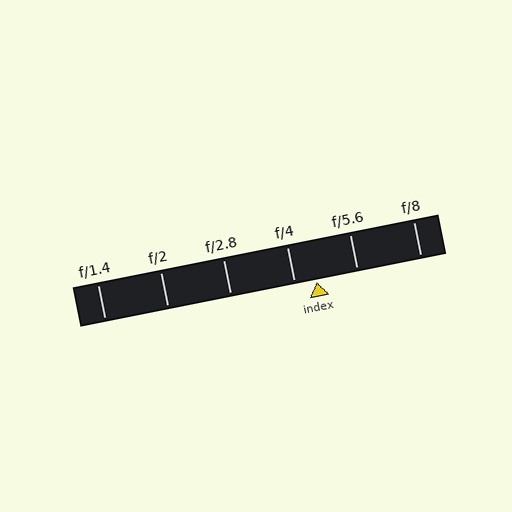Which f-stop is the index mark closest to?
The index mark is closest to f/4.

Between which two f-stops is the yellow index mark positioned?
The index mark is between f/4 and f/5.6.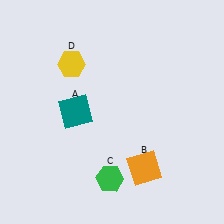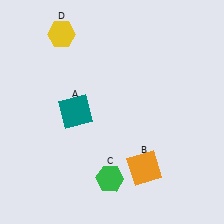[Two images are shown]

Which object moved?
The yellow hexagon (D) moved up.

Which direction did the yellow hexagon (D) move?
The yellow hexagon (D) moved up.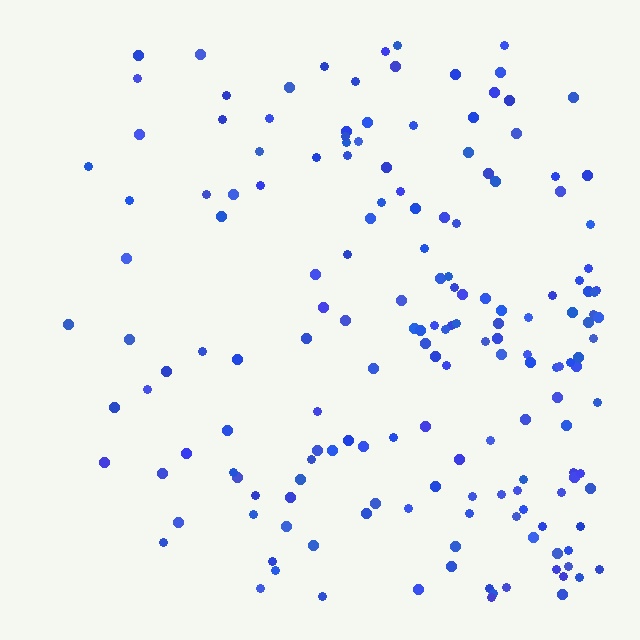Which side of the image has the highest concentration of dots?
The right.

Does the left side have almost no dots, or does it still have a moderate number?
Still a moderate number, just noticeably fewer than the right.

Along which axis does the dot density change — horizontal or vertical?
Horizontal.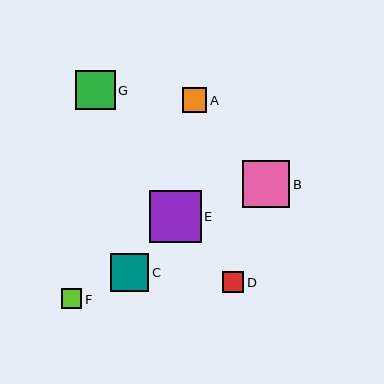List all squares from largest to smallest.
From largest to smallest: E, B, G, C, A, D, F.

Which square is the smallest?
Square F is the smallest with a size of approximately 21 pixels.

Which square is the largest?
Square E is the largest with a size of approximately 51 pixels.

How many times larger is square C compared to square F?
Square C is approximately 1.9 times the size of square F.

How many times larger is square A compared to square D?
Square A is approximately 1.1 times the size of square D.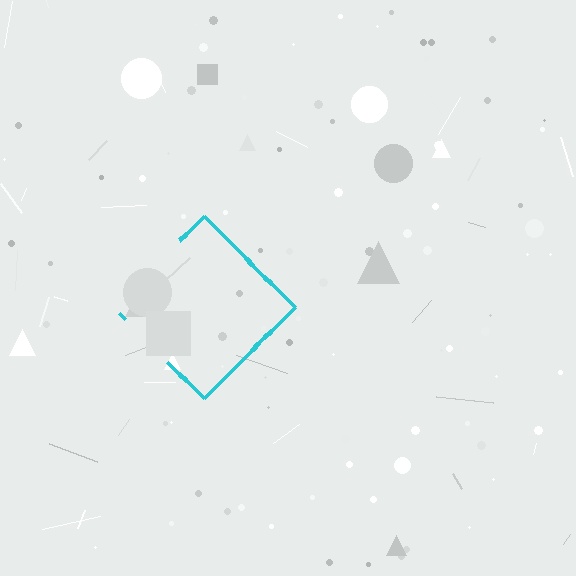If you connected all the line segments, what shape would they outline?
They would outline a diamond.